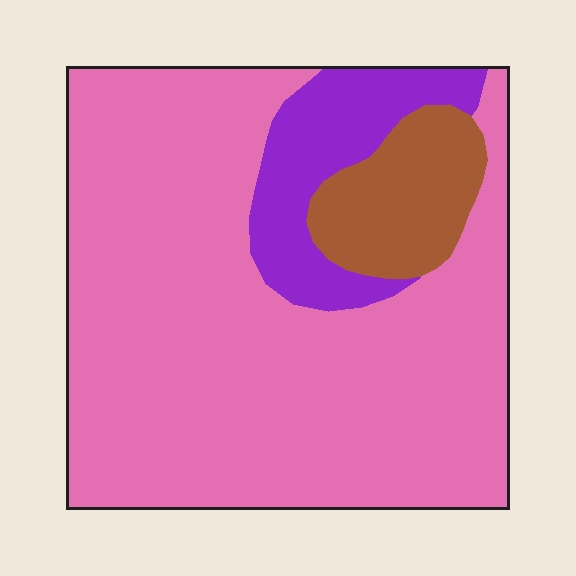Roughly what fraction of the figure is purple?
Purple covers about 15% of the figure.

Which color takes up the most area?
Pink, at roughly 75%.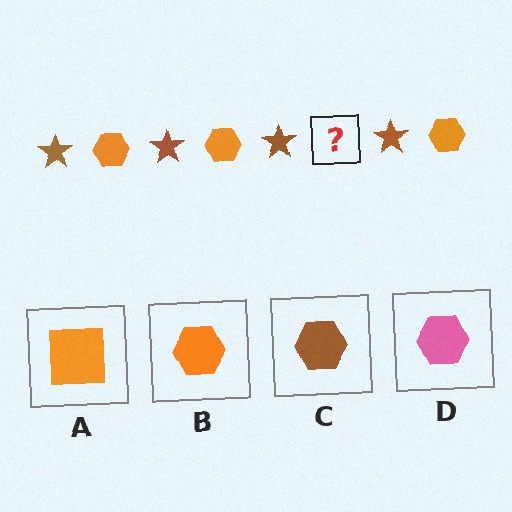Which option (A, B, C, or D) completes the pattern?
B.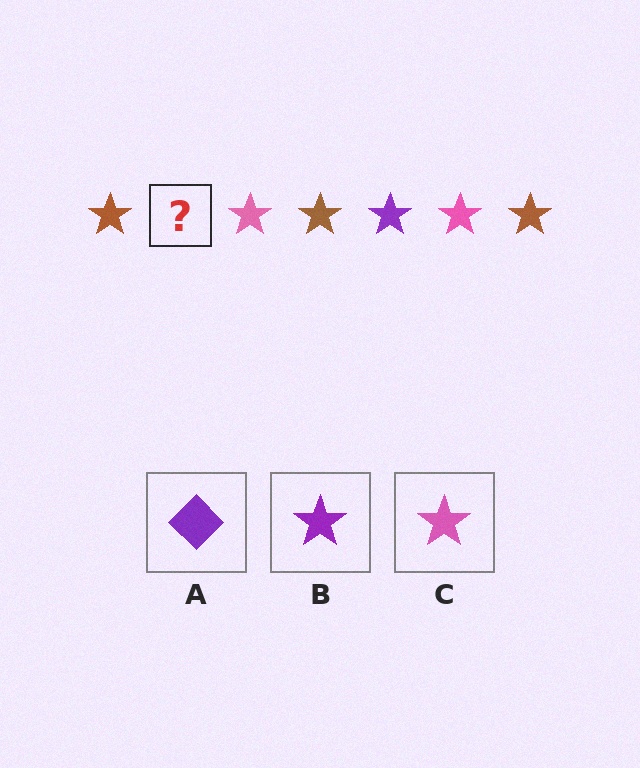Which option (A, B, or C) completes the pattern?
B.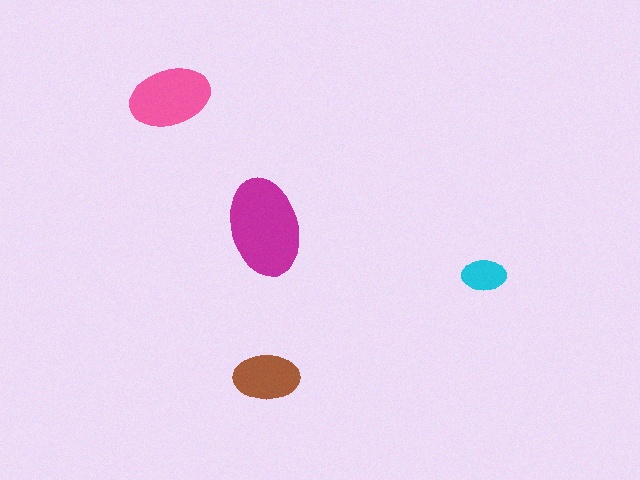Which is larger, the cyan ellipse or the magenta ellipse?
The magenta one.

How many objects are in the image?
There are 4 objects in the image.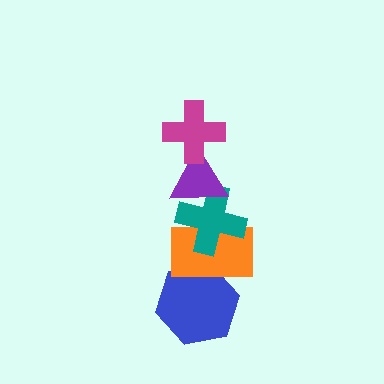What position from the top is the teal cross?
The teal cross is 3rd from the top.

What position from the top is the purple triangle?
The purple triangle is 2nd from the top.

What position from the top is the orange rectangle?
The orange rectangle is 4th from the top.